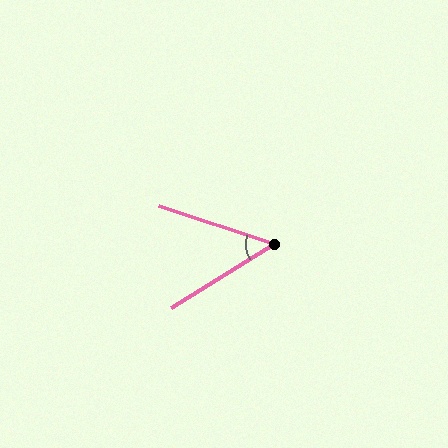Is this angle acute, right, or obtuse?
It is acute.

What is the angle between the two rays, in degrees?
Approximately 51 degrees.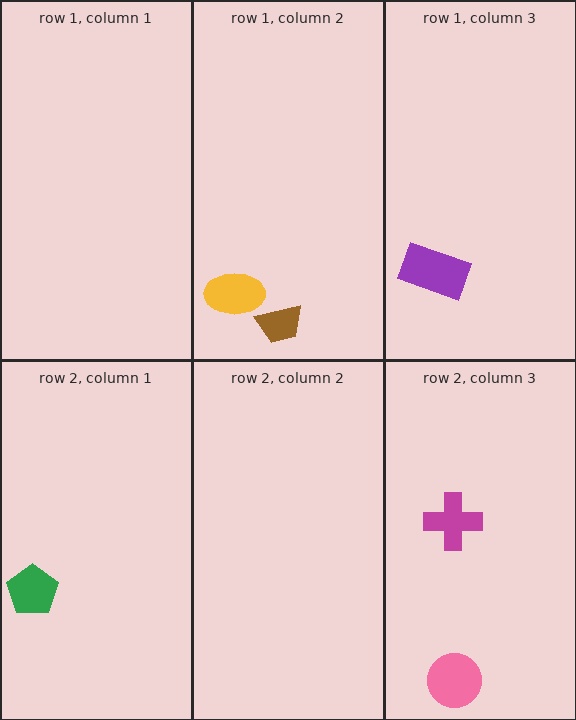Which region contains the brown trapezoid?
The row 1, column 2 region.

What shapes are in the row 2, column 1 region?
The green pentagon.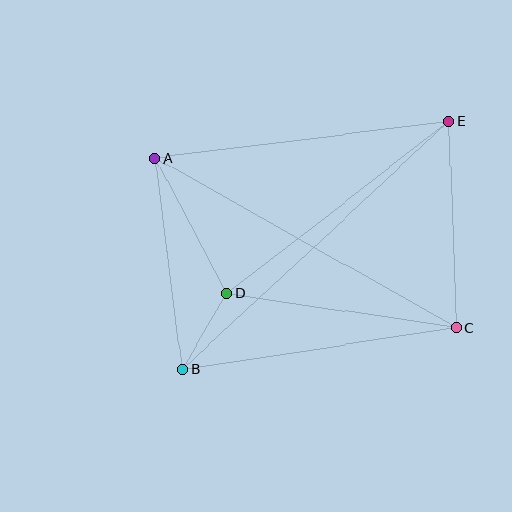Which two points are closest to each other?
Points B and D are closest to each other.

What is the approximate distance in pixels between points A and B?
The distance between A and B is approximately 213 pixels.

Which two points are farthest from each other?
Points B and E are farthest from each other.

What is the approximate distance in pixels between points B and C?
The distance between B and C is approximately 277 pixels.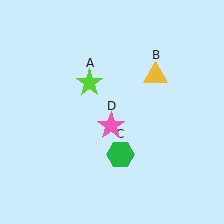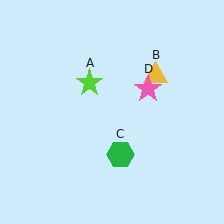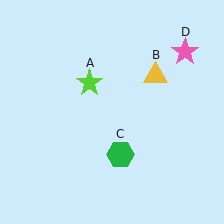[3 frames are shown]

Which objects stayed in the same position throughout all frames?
Lime star (object A) and yellow triangle (object B) and green hexagon (object C) remained stationary.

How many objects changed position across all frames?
1 object changed position: pink star (object D).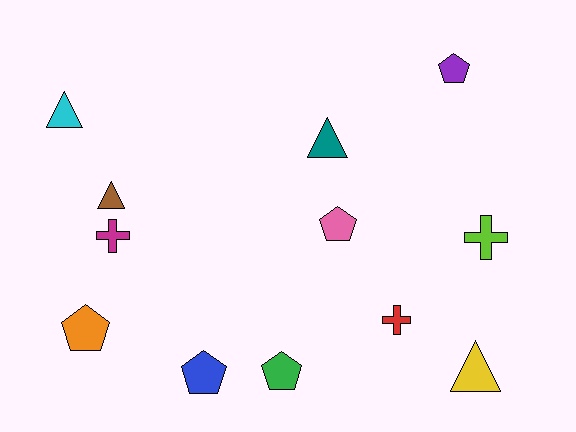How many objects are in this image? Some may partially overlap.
There are 12 objects.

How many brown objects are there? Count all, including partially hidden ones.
There is 1 brown object.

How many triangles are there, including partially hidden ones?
There are 4 triangles.